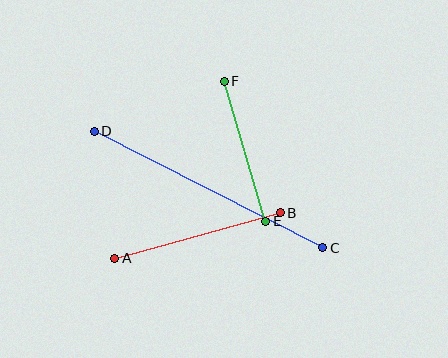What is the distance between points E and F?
The distance is approximately 146 pixels.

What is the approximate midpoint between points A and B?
The midpoint is at approximately (198, 235) pixels.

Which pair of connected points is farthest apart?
Points C and D are farthest apart.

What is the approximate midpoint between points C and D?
The midpoint is at approximately (209, 190) pixels.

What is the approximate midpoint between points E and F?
The midpoint is at approximately (245, 151) pixels.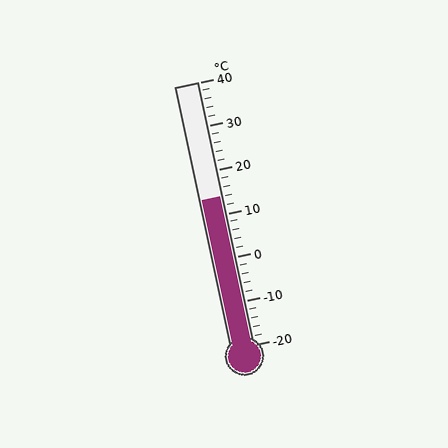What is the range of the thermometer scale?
The thermometer scale ranges from -20°C to 40°C.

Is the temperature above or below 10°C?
The temperature is above 10°C.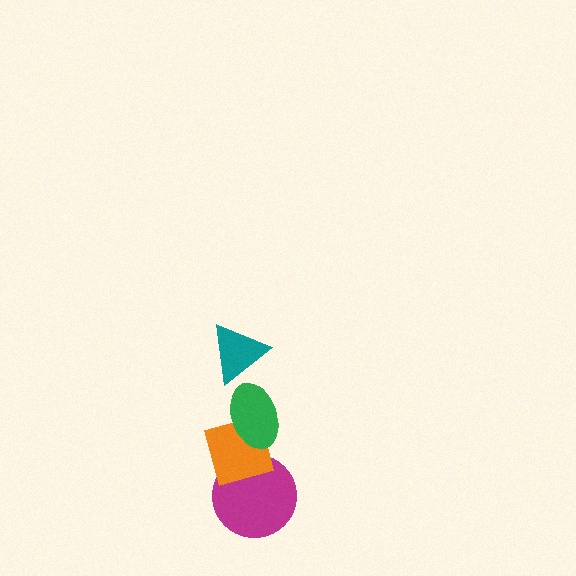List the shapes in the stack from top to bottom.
From top to bottom: the teal triangle, the green ellipse, the orange diamond, the magenta circle.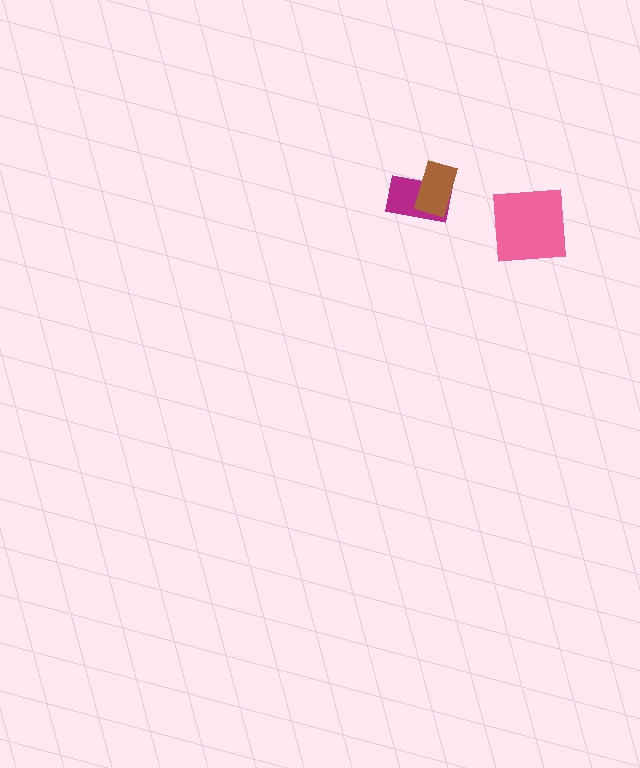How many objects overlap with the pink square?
0 objects overlap with the pink square.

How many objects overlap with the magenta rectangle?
1 object overlaps with the magenta rectangle.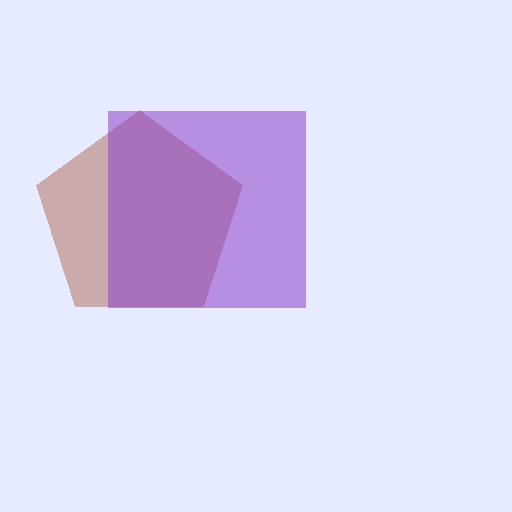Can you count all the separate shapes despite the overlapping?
Yes, there are 2 separate shapes.